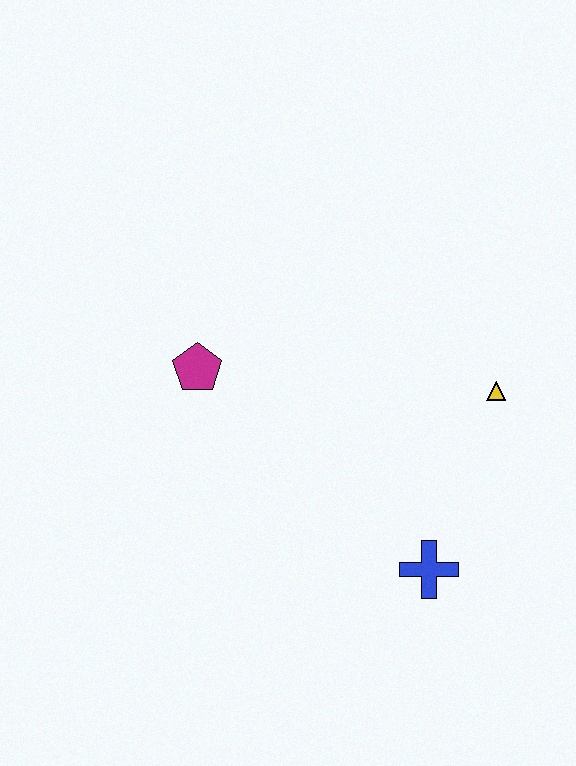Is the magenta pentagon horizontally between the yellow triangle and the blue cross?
No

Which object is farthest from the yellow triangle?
The magenta pentagon is farthest from the yellow triangle.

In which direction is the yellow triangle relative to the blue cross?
The yellow triangle is above the blue cross.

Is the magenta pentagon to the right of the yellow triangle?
No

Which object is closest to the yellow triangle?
The blue cross is closest to the yellow triangle.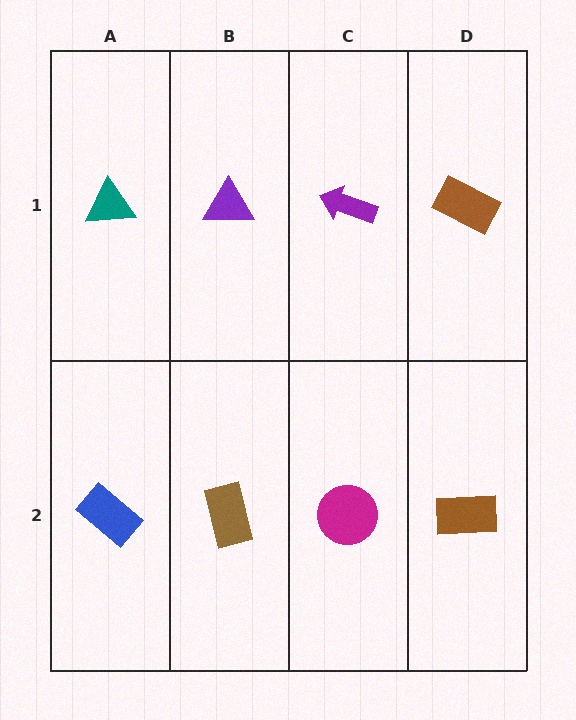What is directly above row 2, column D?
A brown rectangle.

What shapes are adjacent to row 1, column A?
A blue rectangle (row 2, column A), a purple triangle (row 1, column B).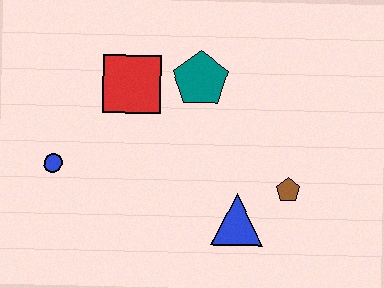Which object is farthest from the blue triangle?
The blue circle is farthest from the blue triangle.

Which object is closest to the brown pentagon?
The blue triangle is closest to the brown pentagon.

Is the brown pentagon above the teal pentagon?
No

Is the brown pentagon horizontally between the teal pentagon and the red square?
No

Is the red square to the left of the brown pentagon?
Yes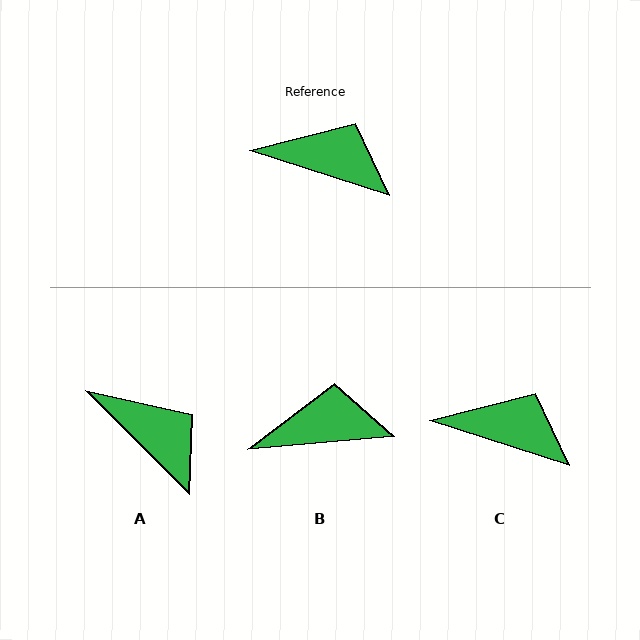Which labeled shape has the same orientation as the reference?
C.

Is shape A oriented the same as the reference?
No, it is off by about 27 degrees.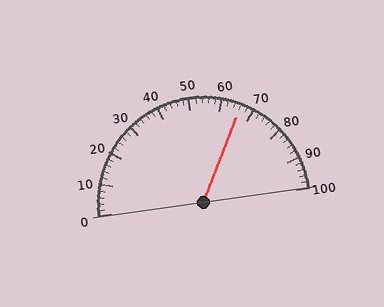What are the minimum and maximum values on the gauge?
The gauge ranges from 0 to 100.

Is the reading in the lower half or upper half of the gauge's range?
The reading is in the upper half of the range (0 to 100).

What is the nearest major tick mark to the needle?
The nearest major tick mark is 70.